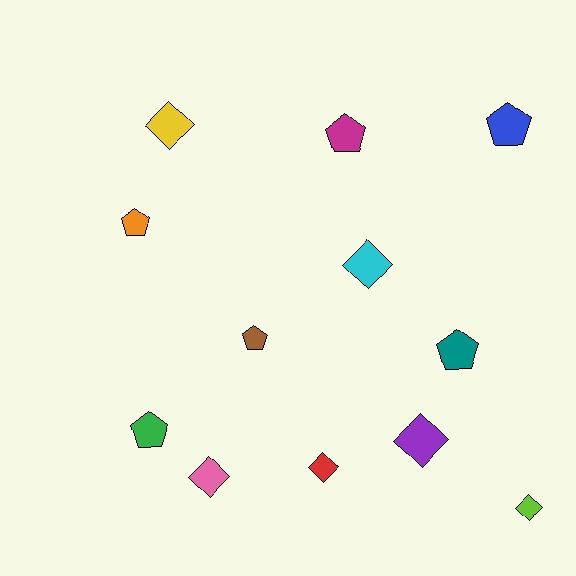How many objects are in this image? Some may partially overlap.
There are 12 objects.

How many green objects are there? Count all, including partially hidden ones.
There is 1 green object.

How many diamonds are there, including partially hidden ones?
There are 6 diamonds.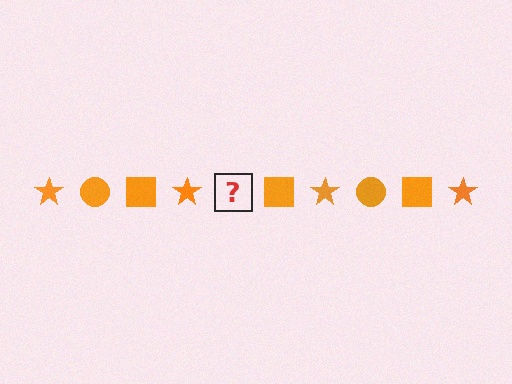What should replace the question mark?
The question mark should be replaced with an orange circle.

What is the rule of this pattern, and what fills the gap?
The rule is that the pattern cycles through star, circle, square shapes in orange. The gap should be filled with an orange circle.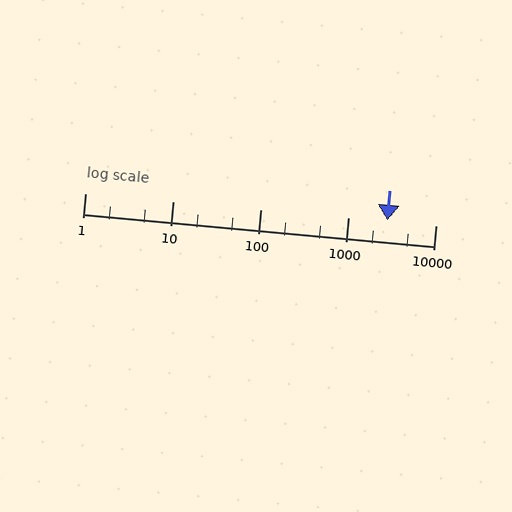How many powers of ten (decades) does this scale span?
The scale spans 4 decades, from 1 to 10000.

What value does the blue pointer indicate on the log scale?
The pointer indicates approximately 2800.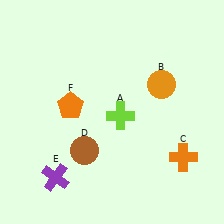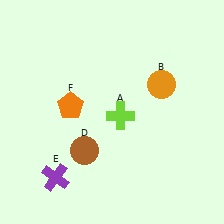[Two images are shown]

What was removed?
The orange cross (C) was removed in Image 2.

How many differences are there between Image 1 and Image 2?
There is 1 difference between the two images.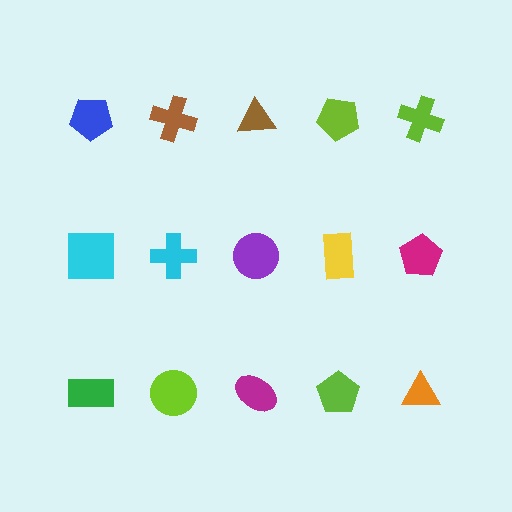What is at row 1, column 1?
A blue pentagon.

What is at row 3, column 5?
An orange triangle.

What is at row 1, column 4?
A lime pentagon.